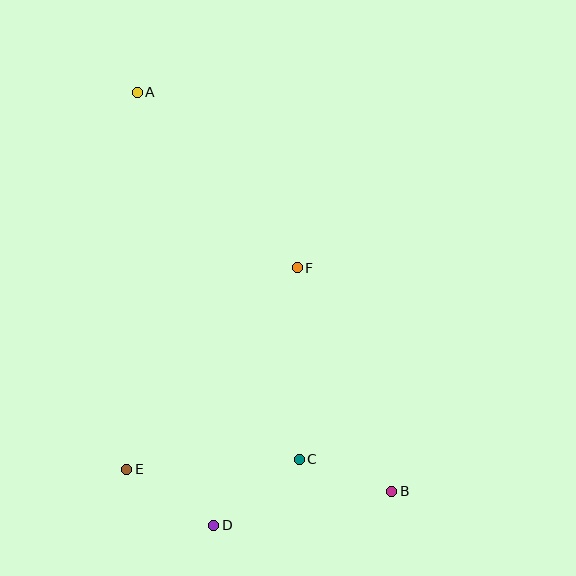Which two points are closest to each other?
Points B and C are closest to each other.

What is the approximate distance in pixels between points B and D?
The distance between B and D is approximately 181 pixels.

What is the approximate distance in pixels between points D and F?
The distance between D and F is approximately 270 pixels.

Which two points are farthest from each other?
Points A and B are farthest from each other.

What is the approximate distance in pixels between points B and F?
The distance between B and F is approximately 243 pixels.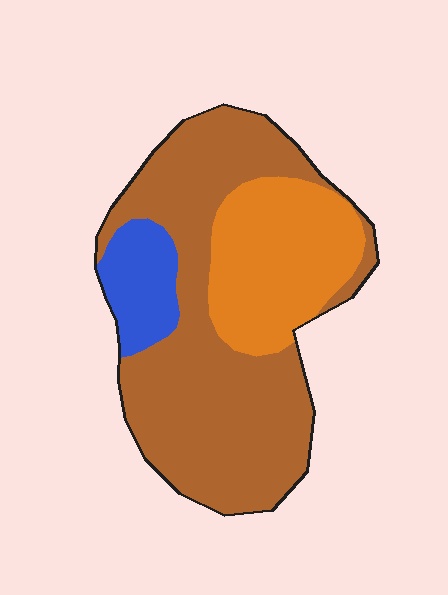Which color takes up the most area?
Brown, at roughly 60%.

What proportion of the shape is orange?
Orange takes up about one quarter (1/4) of the shape.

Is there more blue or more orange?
Orange.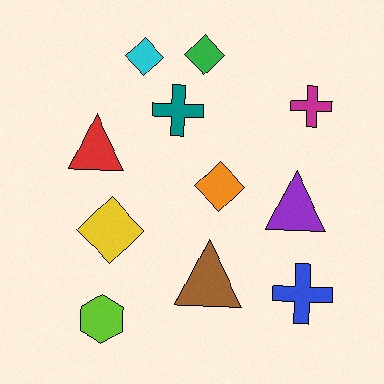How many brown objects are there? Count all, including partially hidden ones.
There is 1 brown object.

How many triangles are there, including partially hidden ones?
There are 3 triangles.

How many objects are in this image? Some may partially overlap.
There are 11 objects.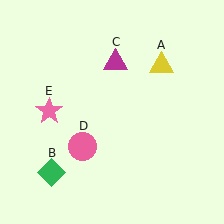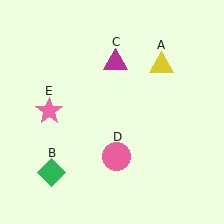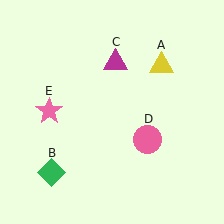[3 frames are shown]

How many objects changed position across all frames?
1 object changed position: pink circle (object D).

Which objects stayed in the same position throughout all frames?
Yellow triangle (object A) and green diamond (object B) and magenta triangle (object C) and pink star (object E) remained stationary.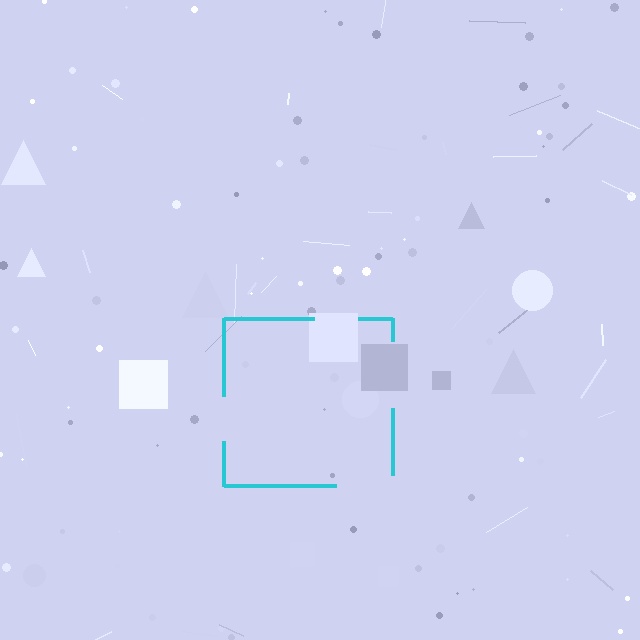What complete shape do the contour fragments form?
The contour fragments form a square.